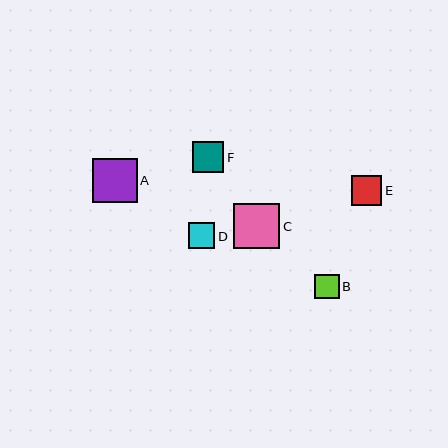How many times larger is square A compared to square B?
Square A is approximately 1.9 times the size of square B.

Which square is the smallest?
Square B is the smallest with a size of approximately 24 pixels.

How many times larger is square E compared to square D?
Square E is approximately 1.1 times the size of square D.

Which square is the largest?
Square C is the largest with a size of approximately 46 pixels.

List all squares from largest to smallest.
From largest to smallest: C, A, F, E, D, B.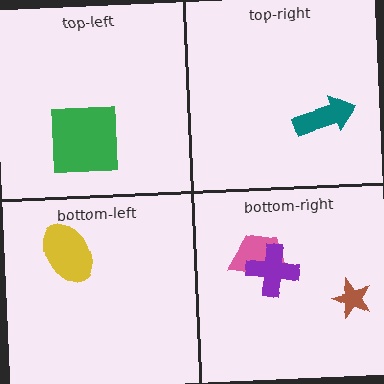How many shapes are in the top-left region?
1.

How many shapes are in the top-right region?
1.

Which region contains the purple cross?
The bottom-right region.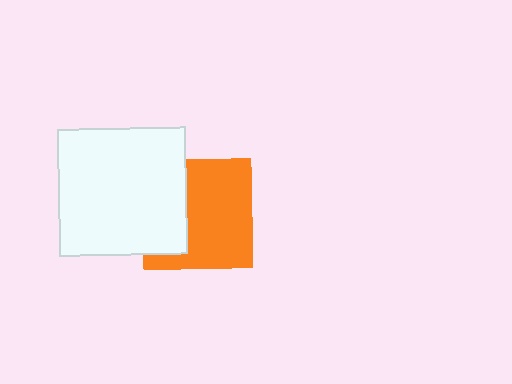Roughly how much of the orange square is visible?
About half of it is visible (roughly 64%).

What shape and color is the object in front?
The object in front is a white square.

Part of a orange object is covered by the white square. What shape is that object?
It is a square.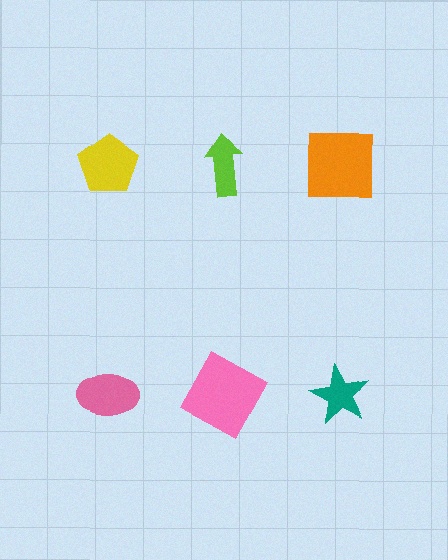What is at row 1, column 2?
A lime arrow.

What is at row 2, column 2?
A pink square.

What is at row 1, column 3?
An orange square.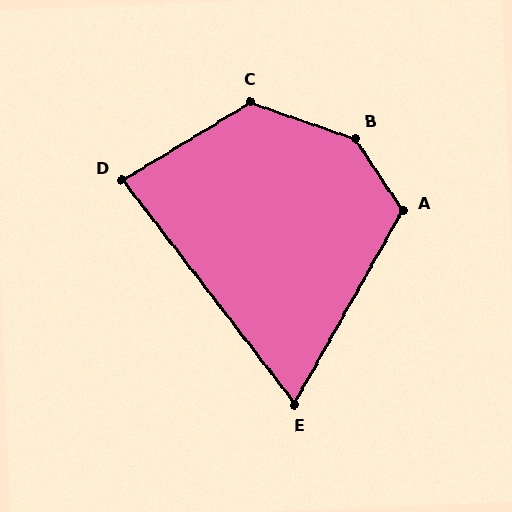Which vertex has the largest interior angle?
B, at approximately 143 degrees.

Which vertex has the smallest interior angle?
E, at approximately 67 degrees.